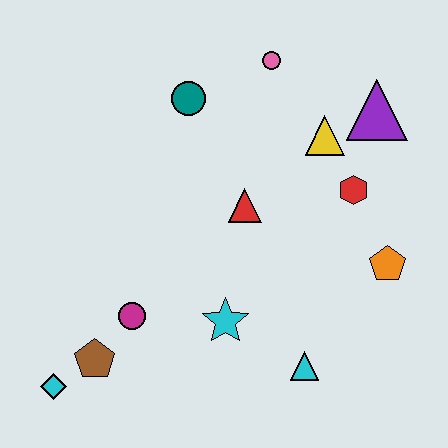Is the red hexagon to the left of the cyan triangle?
No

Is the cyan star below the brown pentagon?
No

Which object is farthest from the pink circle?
The cyan diamond is farthest from the pink circle.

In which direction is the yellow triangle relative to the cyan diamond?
The yellow triangle is to the right of the cyan diamond.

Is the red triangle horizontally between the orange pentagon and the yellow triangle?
No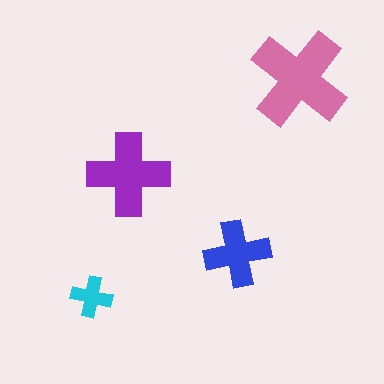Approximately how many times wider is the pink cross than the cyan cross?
About 2.5 times wider.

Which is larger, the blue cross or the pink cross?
The pink one.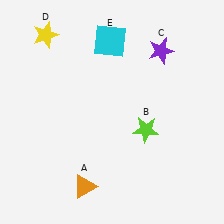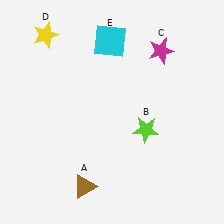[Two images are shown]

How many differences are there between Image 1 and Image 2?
There are 2 differences between the two images.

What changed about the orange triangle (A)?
In Image 1, A is orange. In Image 2, it changed to brown.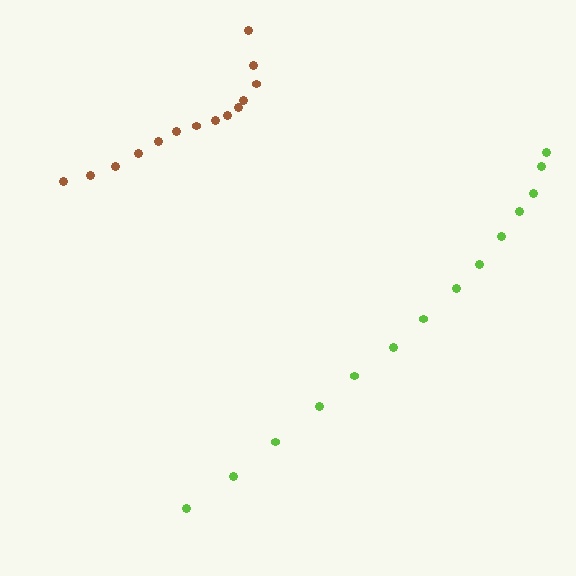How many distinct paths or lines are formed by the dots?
There are 2 distinct paths.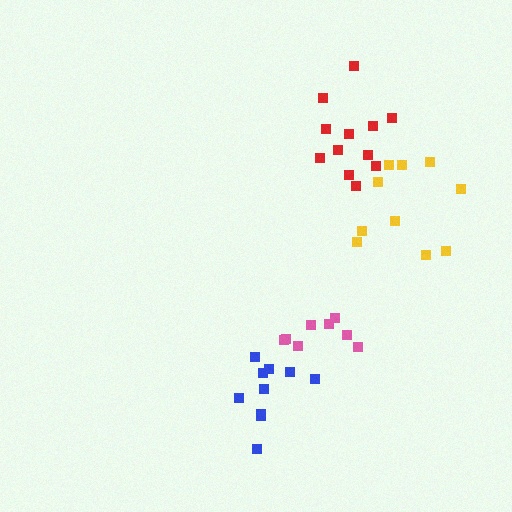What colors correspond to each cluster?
The clusters are colored: pink, yellow, red, blue.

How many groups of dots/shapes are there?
There are 4 groups.